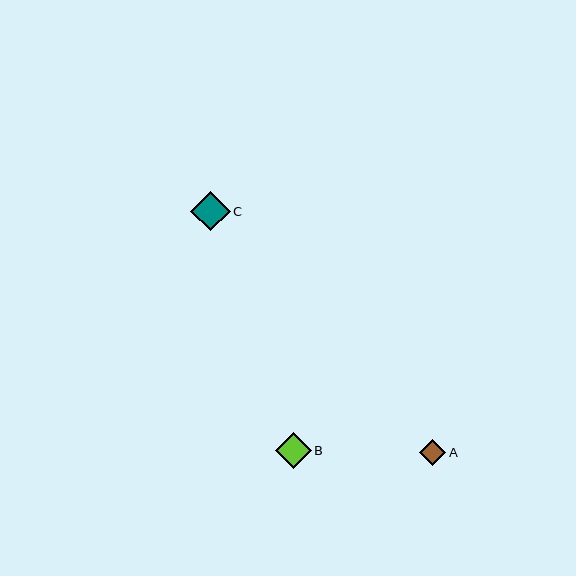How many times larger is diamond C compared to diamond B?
Diamond C is approximately 1.1 times the size of diamond B.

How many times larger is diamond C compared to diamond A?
Diamond C is approximately 1.5 times the size of diamond A.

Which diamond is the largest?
Diamond C is the largest with a size of approximately 40 pixels.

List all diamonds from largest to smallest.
From largest to smallest: C, B, A.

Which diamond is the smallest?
Diamond A is the smallest with a size of approximately 26 pixels.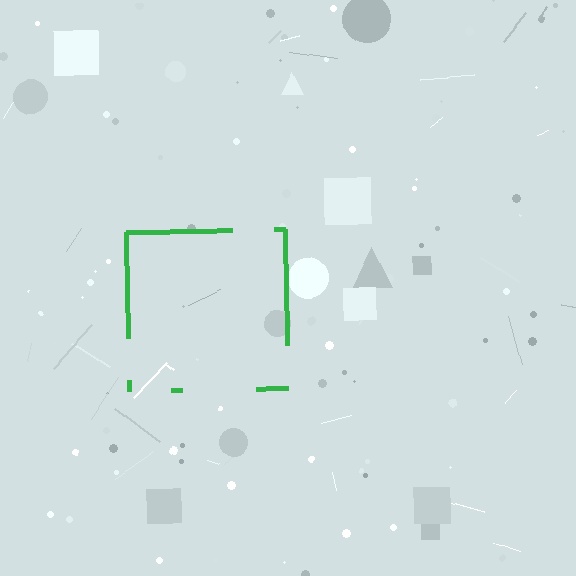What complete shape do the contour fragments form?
The contour fragments form a square.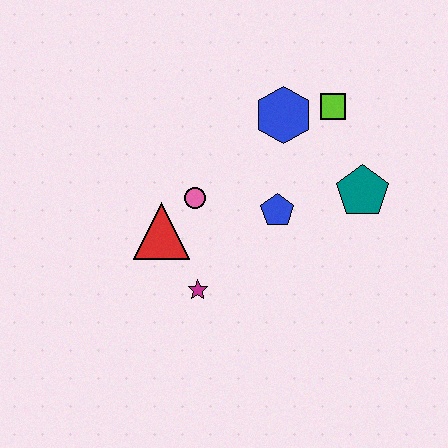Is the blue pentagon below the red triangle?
No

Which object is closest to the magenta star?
The red triangle is closest to the magenta star.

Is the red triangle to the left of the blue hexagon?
Yes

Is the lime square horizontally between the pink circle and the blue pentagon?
No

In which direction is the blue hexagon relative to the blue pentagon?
The blue hexagon is above the blue pentagon.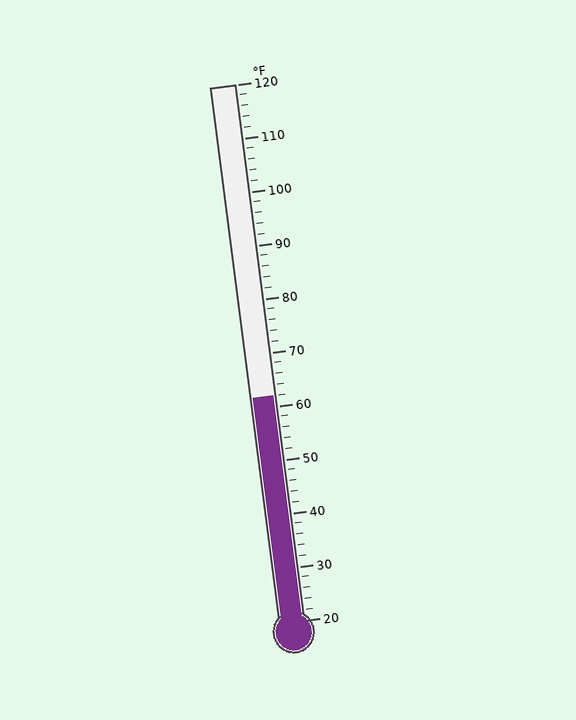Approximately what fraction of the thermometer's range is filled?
The thermometer is filled to approximately 40% of its range.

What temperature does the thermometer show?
The thermometer shows approximately 62°F.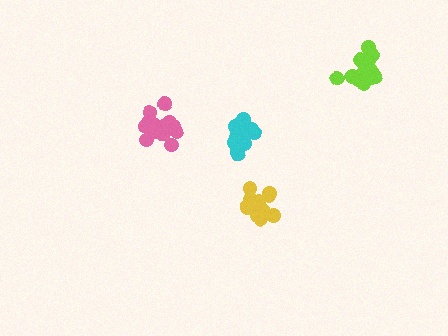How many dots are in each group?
Group 1: 13 dots, Group 2: 19 dots, Group 3: 17 dots, Group 4: 17 dots (66 total).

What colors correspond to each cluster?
The clusters are colored: yellow, lime, pink, cyan.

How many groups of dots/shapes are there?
There are 4 groups.